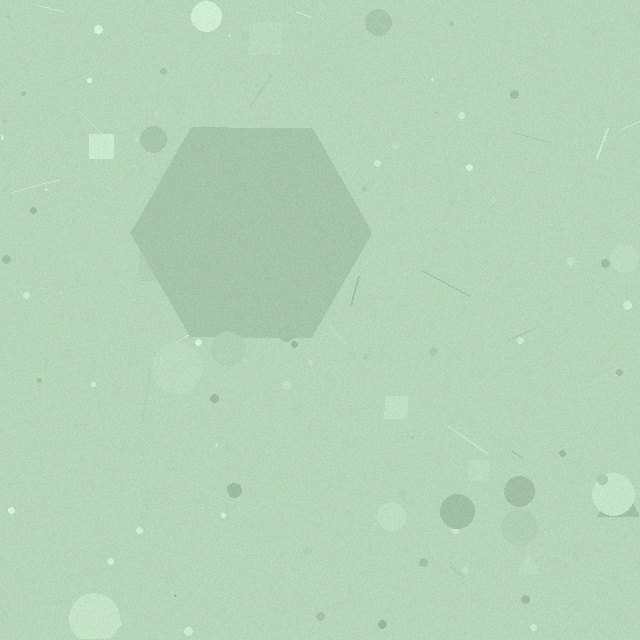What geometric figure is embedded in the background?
A hexagon is embedded in the background.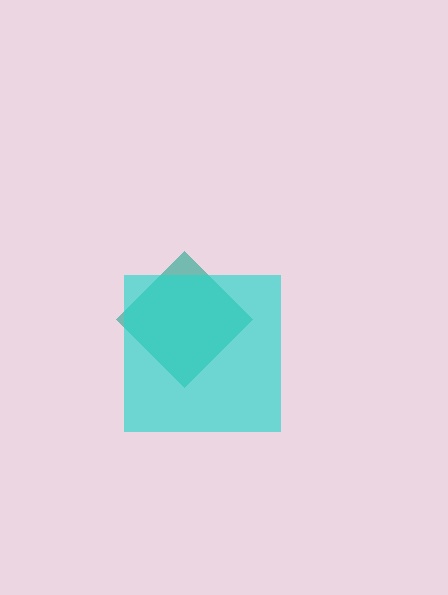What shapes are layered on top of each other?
The layered shapes are: a teal diamond, a cyan square.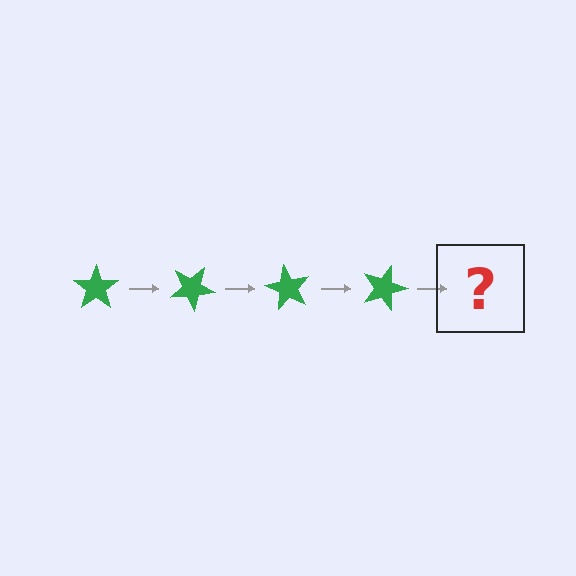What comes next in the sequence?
The next element should be a green star rotated 120 degrees.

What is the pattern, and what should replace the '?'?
The pattern is that the star rotates 30 degrees each step. The '?' should be a green star rotated 120 degrees.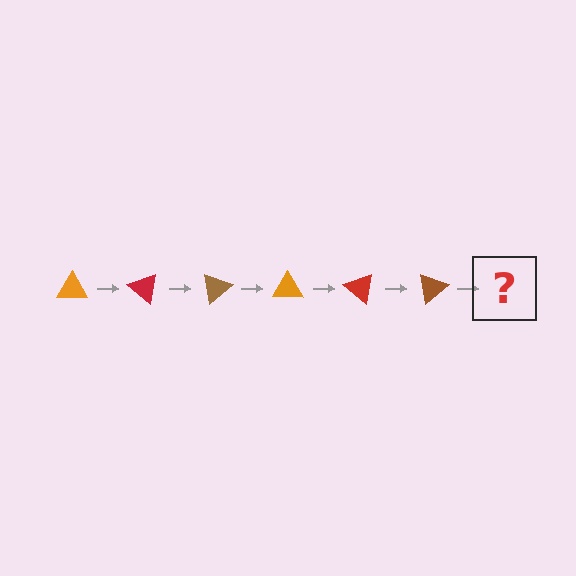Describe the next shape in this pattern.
It should be an orange triangle, rotated 240 degrees from the start.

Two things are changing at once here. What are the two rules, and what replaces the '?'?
The two rules are that it rotates 40 degrees each step and the color cycles through orange, red, and brown. The '?' should be an orange triangle, rotated 240 degrees from the start.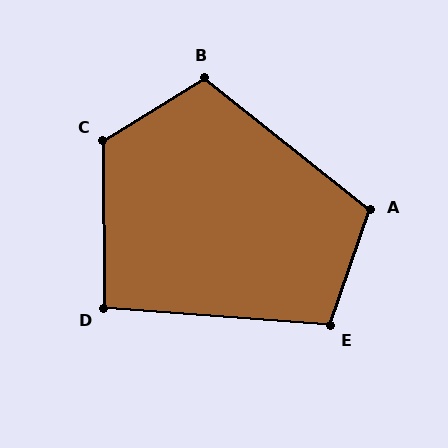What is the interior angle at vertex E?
Approximately 105 degrees (obtuse).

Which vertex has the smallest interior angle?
D, at approximately 94 degrees.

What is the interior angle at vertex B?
Approximately 110 degrees (obtuse).